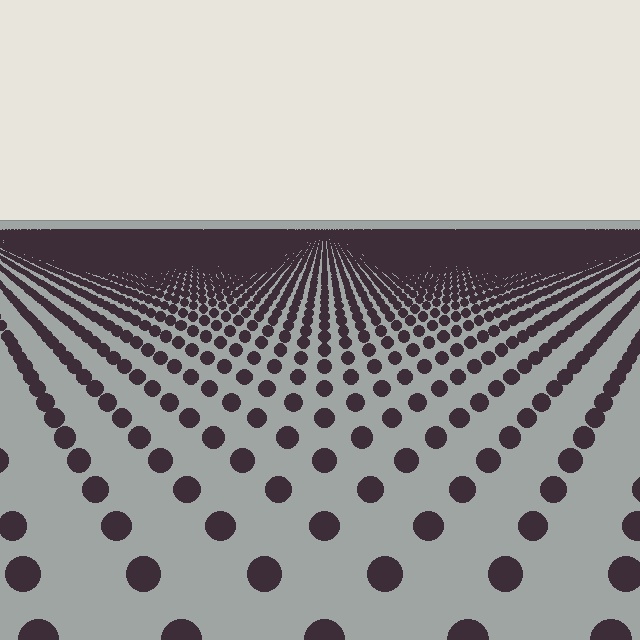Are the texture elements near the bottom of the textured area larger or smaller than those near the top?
Larger. Near the bottom, elements are closer to the viewer and appear at a bigger on-screen size.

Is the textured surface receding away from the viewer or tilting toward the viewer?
The surface is receding away from the viewer. Texture elements get smaller and denser toward the top.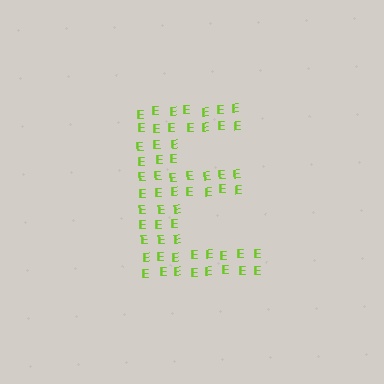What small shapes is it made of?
It is made of small letter E's.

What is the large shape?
The large shape is the letter E.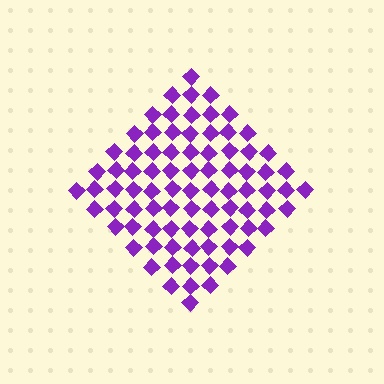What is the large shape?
The large shape is a diamond.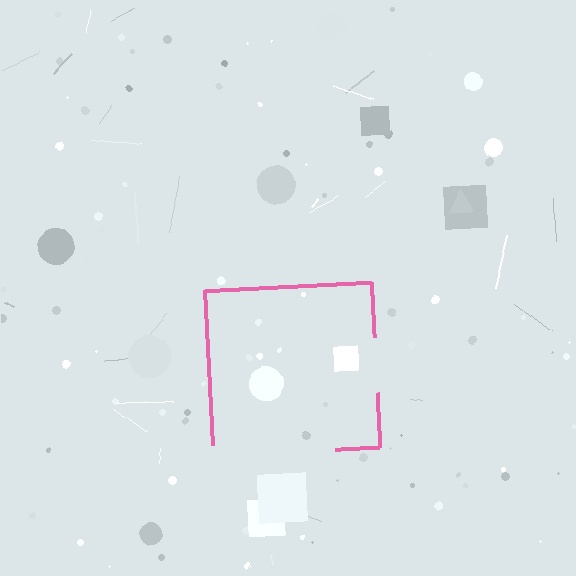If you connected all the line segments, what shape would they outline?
They would outline a square.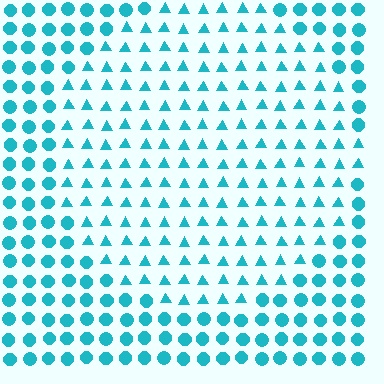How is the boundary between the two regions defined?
The boundary is defined by a change in element shape: triangles inside vs. circles outside. All elements share the same color and spacing.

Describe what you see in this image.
The image is filled with small cyan elements arranged in a uniform grid. A circle-shaped region contains triangles, while the surrounding area contains circles. The boundary is defined purely by the change in element shape.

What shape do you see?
I see a circle.